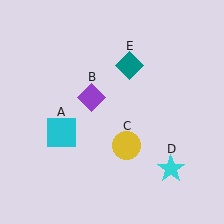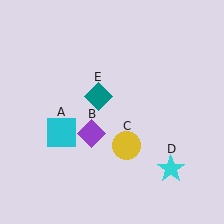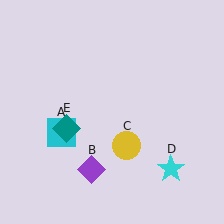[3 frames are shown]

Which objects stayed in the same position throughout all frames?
Cyan square (object A) and yellow circle (object C) and cyan star (object D) remained stationary.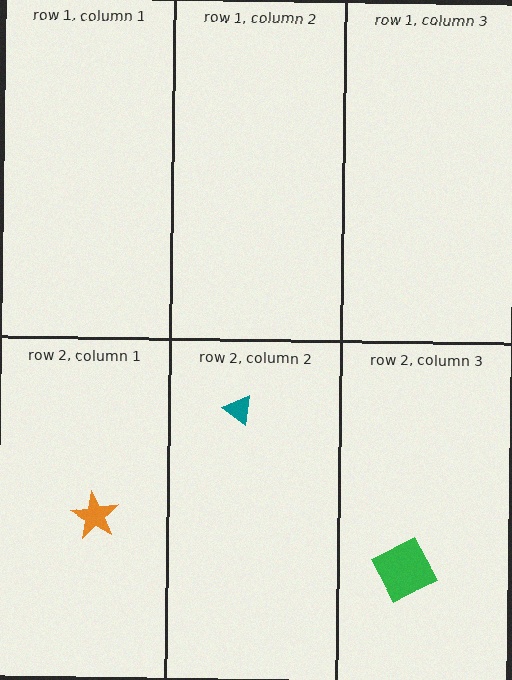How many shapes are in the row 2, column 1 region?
1.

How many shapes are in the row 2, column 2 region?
1.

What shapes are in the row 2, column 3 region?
The green square.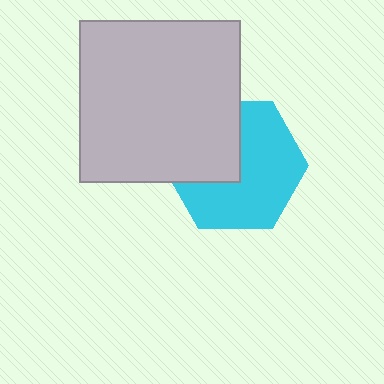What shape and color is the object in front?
The object in front is a light gray square.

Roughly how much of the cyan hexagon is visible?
About half of it is visible (roughly 63%).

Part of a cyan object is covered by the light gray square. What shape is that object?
It is a hexagon.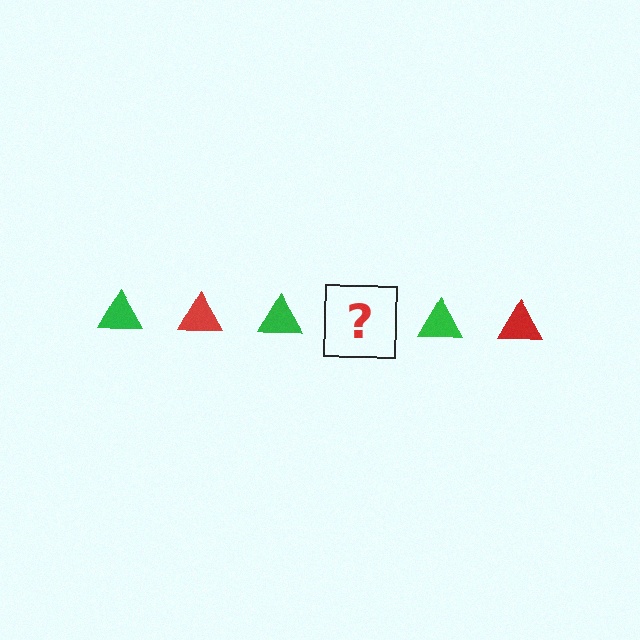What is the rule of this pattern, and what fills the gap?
The rule is that the pattern cycles through green, red triangles. The gap should be filled with a red triangle.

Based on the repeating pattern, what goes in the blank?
The blank should be a red triangle.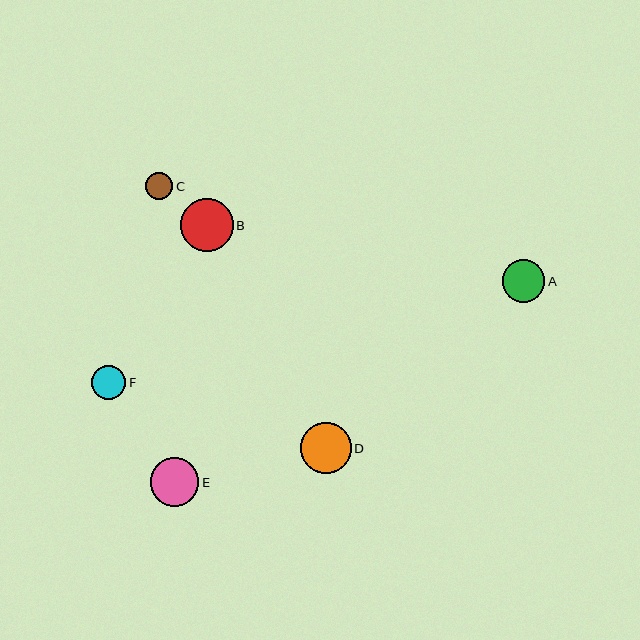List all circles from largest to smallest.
From largest to smallest: B, D, E, A, F, C.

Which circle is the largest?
Circle B is the largest with a size of approximately 53 pixels.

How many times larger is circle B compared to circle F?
Circle B is approximately 1.5 times the size of circle F.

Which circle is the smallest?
Circle C is the smallest with a size of approximately 27 pixels.